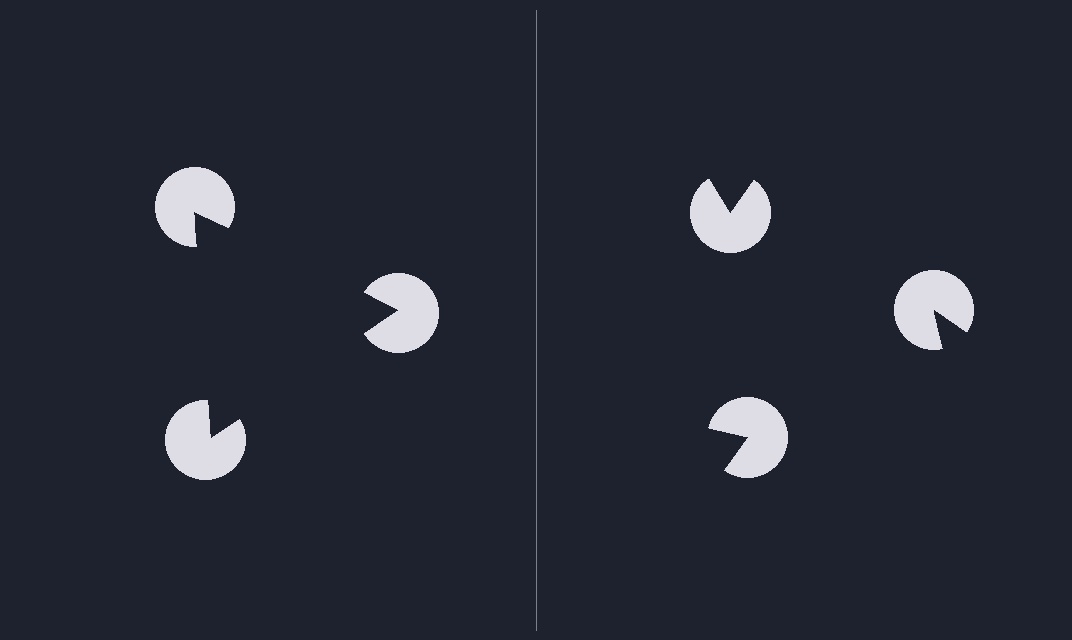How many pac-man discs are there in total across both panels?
6 — 3 on each side.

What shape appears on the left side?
An illusory triangle.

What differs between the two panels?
The pac-man discs are positioned identically on both sides; only the wedge orientations differ. On the left they align to a triangle; on the right they are misaligned.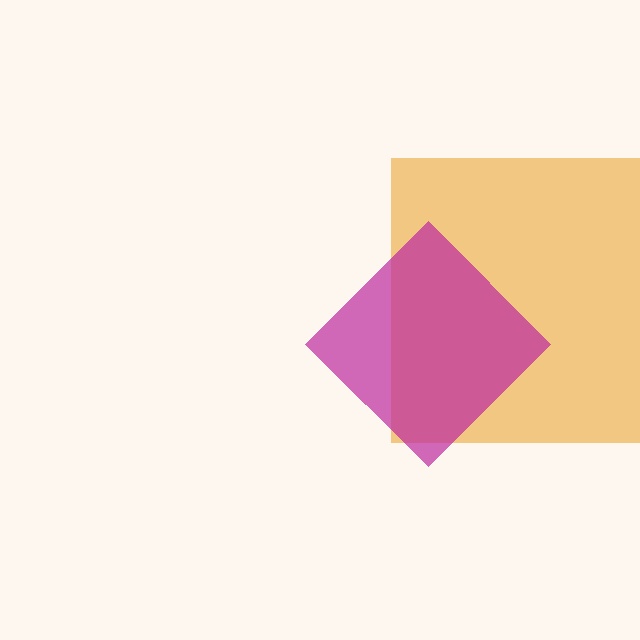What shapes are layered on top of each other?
The layered shapes are: an orange square, a magenta diamond.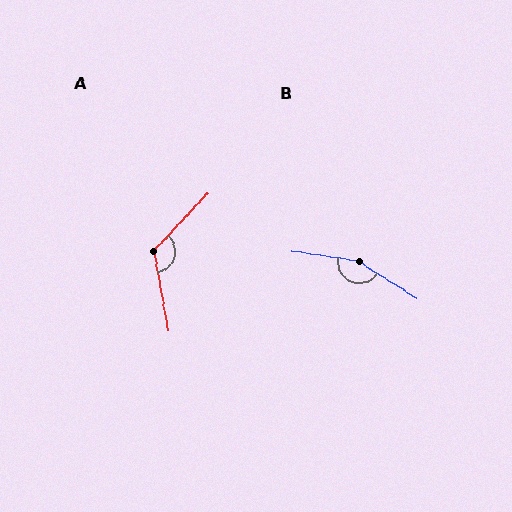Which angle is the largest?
B, at approximately 156 degrees.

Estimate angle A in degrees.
Approximately 127 degrees.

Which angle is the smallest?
A, at approximately 127 degrees.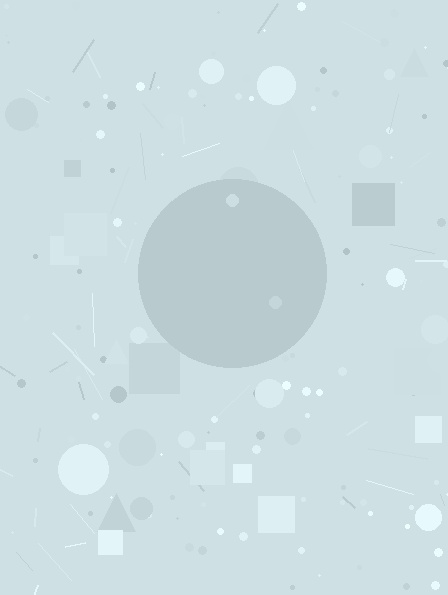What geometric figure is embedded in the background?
A circle is embedded in the background.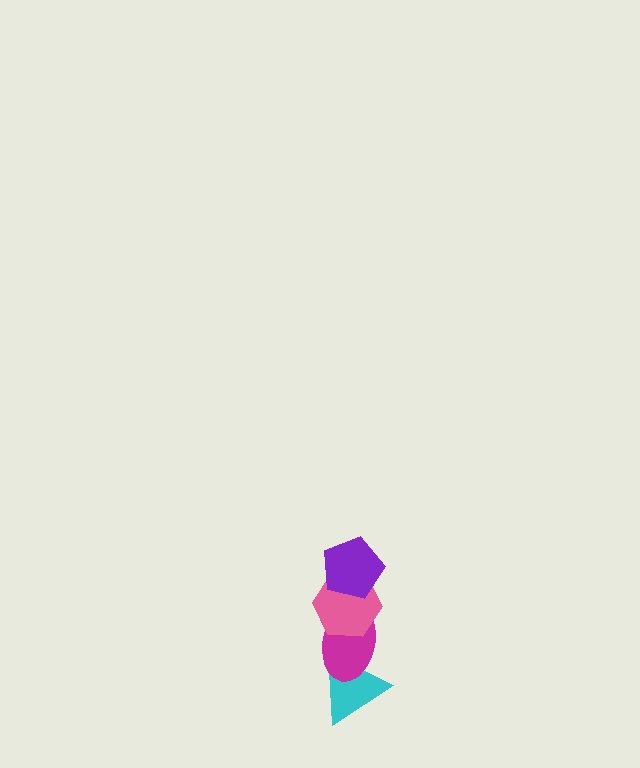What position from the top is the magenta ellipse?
The magenta ellipse is 3rd from the top.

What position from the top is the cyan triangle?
The cyan triangle is 4th from the top.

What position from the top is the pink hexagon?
The pink hexagon is 2nd from the top.